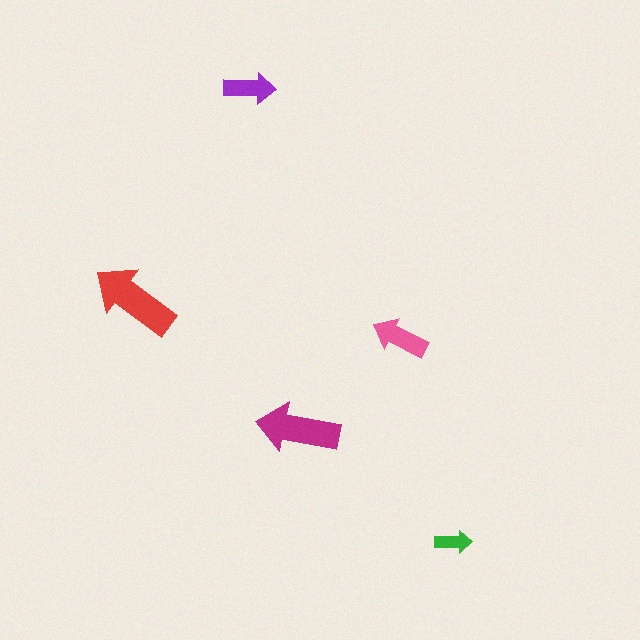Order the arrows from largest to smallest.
the red one, the magenta one, the pink one, the purple one, the green one.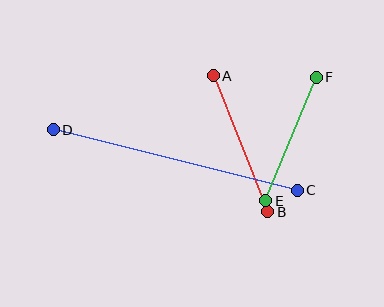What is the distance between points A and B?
The distance is approximately 146 pixels.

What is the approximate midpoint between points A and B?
The midpoint is at approximately (241, 144) pixels.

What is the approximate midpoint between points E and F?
The midpoint is at approximately (291, 139) pixels.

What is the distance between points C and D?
The distance is approximately 251 pixels.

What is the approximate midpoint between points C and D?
The midpoint is at approximately (175, 160) pixels.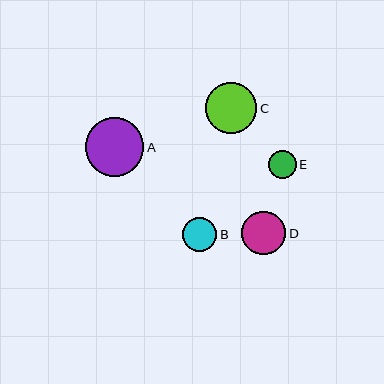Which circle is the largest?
Circle A is the largest with a size of approximately 59 pixels.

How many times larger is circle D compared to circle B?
Circle D is approximately 1.3 times the size of circle B.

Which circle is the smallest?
Circle E is the smallest with a size of approximately 28 pixels.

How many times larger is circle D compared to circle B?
Circle D is approximately 1.3 times the size of circle B.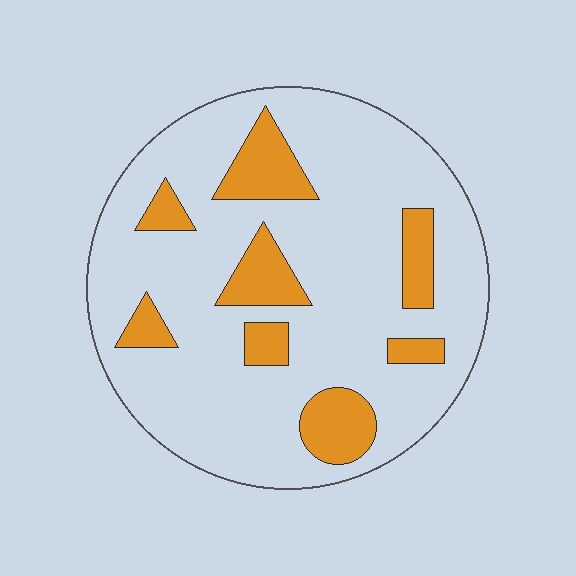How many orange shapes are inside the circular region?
8.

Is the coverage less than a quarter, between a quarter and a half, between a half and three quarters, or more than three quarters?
Less than a quarter.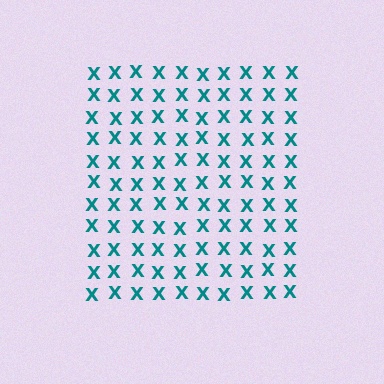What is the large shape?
The large shape is a square.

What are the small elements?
The small elements are letter X's.